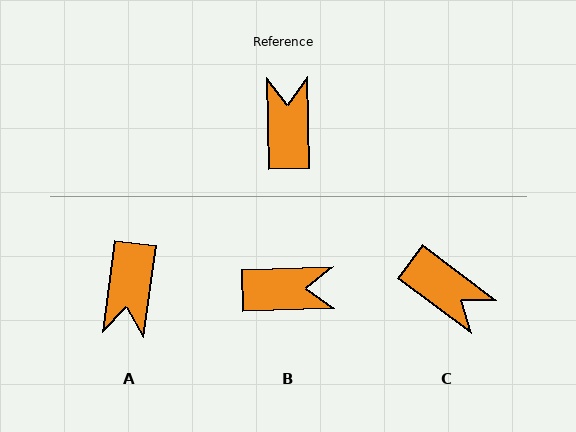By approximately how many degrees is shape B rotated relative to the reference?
Approximately 89 degrees clockwise.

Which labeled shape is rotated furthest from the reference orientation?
A, about 171 degrees away.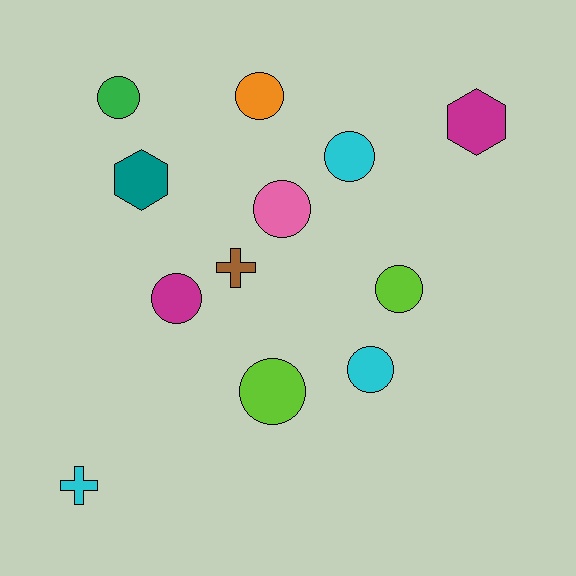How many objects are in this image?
There are 12 objects.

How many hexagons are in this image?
There are 2 hexagons.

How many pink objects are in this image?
There is 1 pink object.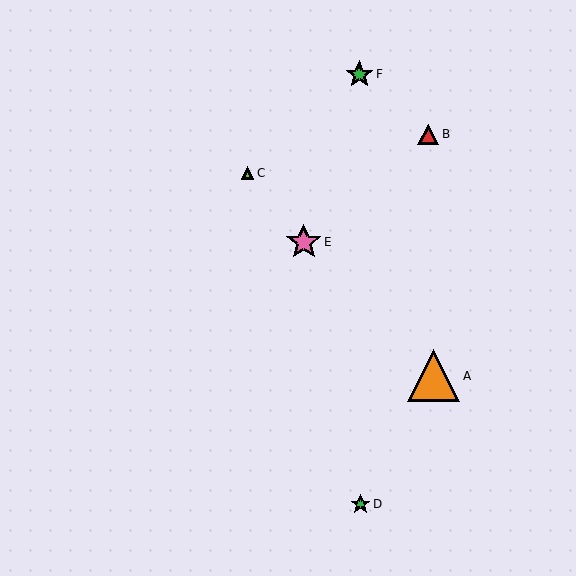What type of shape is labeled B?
Shape B is a red triangle.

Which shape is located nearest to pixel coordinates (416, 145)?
The red triangle (labeled B) at (428, 134) is nearest to that location.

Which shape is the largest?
The orange triangle (labeled A) is the largest.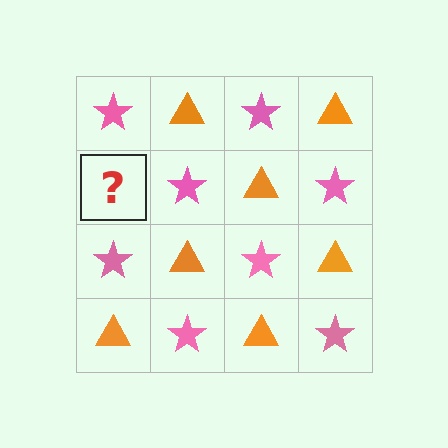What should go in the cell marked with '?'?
The missing cell should contain an orange triangle.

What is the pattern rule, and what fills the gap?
The rule is that it alternates pink star and orange triangle in a checkerboard pattern. The gap should be filled with an orange triangle.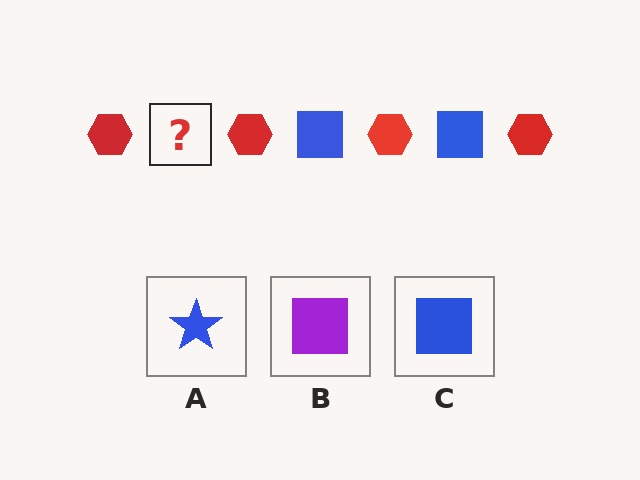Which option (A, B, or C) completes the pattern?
C.